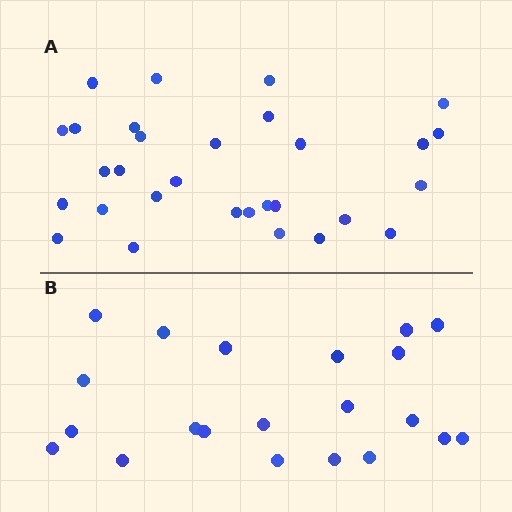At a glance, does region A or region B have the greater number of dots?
Region A (the top region) has more dots.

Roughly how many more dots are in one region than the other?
Region A has roughly 8 or so more dots than region B.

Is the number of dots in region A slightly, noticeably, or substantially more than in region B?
Region A has noticeably more, but not dramatically so. The ratio is roughly 1.4 to 1.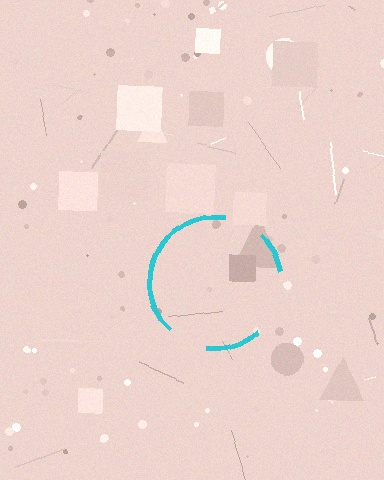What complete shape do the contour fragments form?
The contour fragments form a circle.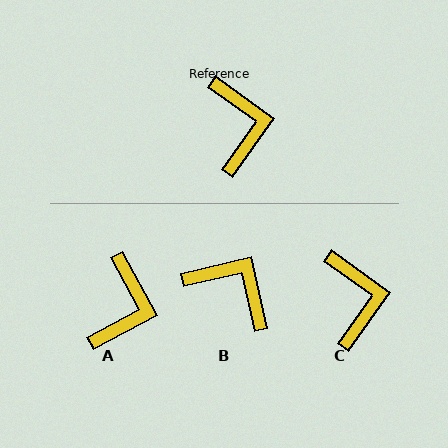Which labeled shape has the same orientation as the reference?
C.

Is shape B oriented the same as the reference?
No, it is off by about 48 degrees.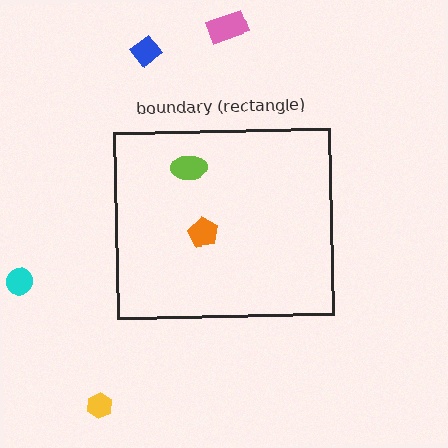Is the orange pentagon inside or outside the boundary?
Inside.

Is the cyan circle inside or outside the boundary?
Outside.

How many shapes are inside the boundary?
2 inside, 4 outside.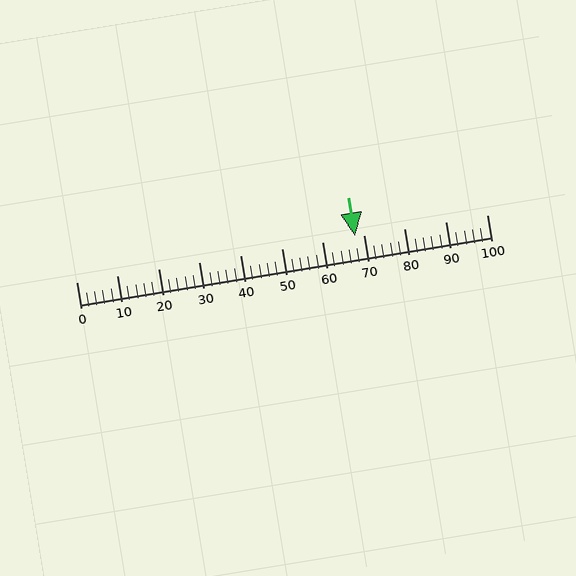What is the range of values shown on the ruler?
The ruler shows values from 0 to 100.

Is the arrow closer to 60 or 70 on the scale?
The arrow is closer to 70.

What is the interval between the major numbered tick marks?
The major tick marks are spaced 10 units apart.